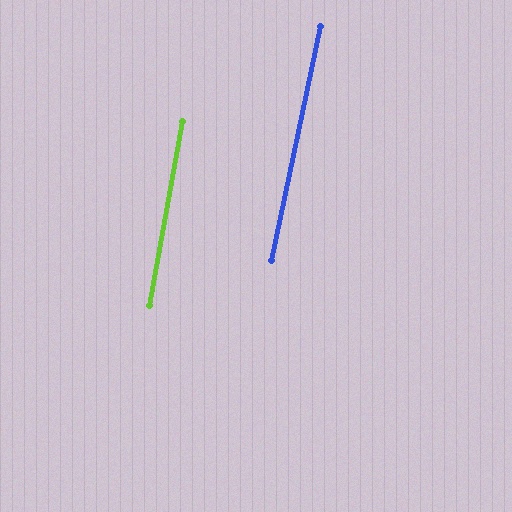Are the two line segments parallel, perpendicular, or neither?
Parallel — their directions differ by only 1.8°.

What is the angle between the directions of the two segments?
Approximately 2 degrees.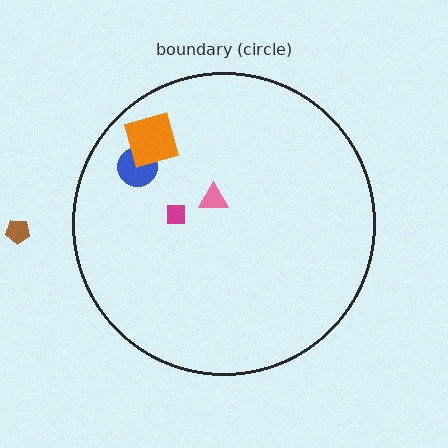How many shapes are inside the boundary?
4 inside, 1 outside.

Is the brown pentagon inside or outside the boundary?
Outside.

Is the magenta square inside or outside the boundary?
Inside.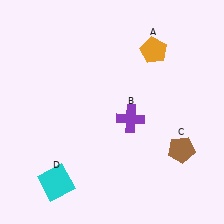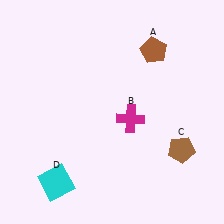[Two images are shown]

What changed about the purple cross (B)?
In Image 1, B is purple. In Image 2, it changed to magenta.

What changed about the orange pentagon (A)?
In Image 1, A is orange. In Image 2, it changed to brown.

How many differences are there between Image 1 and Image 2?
There are 2 differences between the two images.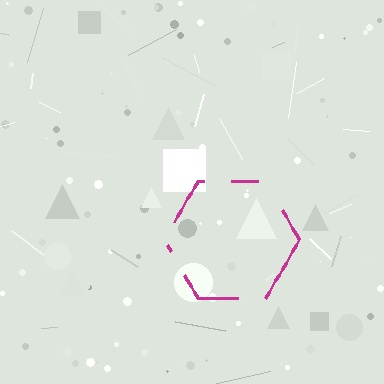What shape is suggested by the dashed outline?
The dashed outline suggests a hexagon.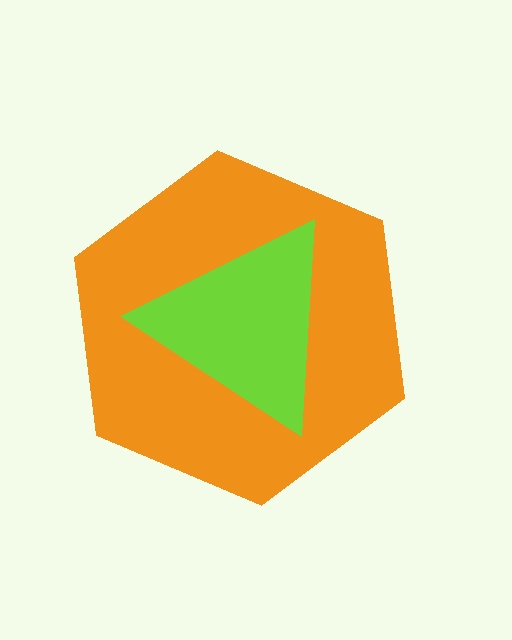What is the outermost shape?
The orange hexagon.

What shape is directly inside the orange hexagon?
The lime triangle.